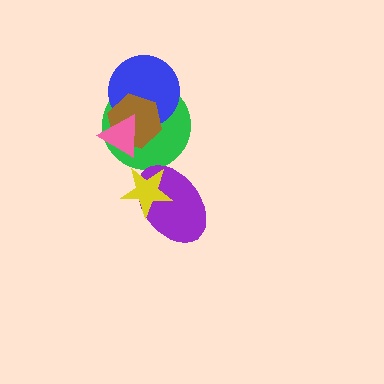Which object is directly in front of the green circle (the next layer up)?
The blue circle is directly in front of the green circle.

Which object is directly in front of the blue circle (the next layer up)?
The brown hexagon is directly in front of the blue circle.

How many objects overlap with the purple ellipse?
1 object overlaps with the purple ellipse.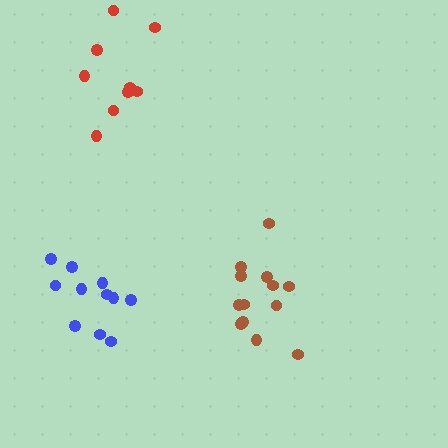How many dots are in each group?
Group 1: 11 dots, Group 2: 9 dots, Group 3: 13 dots (33 total).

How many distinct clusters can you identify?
There are 3 distinct clusters.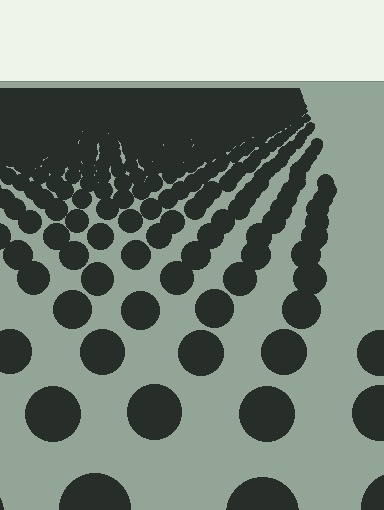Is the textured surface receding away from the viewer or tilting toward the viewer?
The surface is receding away from the viewer. Texture elements get smaller and denser toward the top.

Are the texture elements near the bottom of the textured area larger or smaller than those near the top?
Larger. Near the bottom, elements are closer to the viewer and appear at a bigger on-screen size.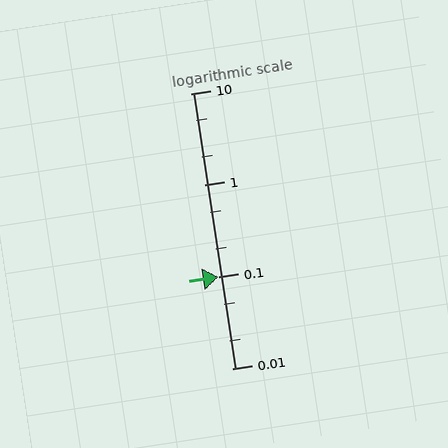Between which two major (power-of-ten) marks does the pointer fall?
The pointer is between 0.1 and 1.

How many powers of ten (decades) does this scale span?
The scale spans 3 decades, from 0.01 to 10.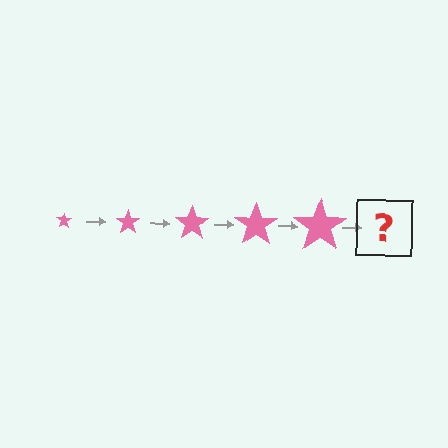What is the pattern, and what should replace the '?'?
The pattern is that the star gets progressively larger each step. The '?' should be a pink star, larger than the previous one.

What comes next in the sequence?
The next element should be a pink star, larger than the previous one.